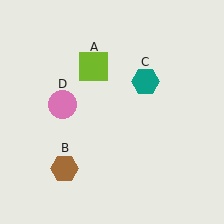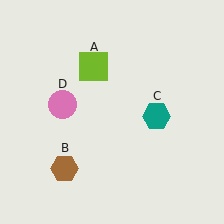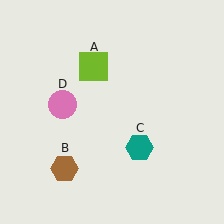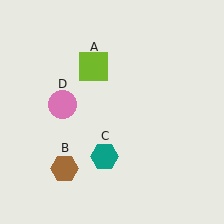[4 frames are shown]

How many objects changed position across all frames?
1 object changed position: teal hexagon (object C).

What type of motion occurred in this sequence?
The teal hexagon (object C) rotated clockwise around the center of the scene.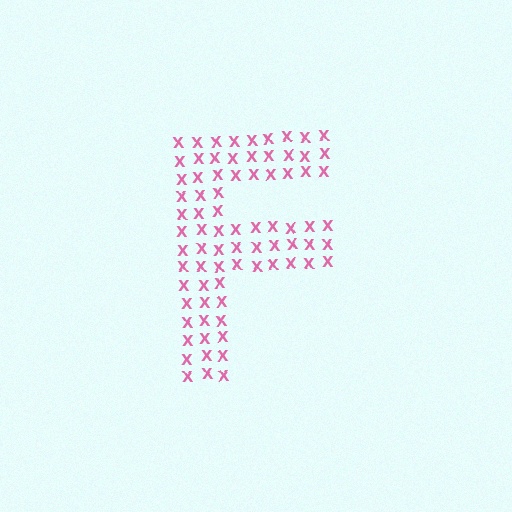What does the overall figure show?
The overall figure shows the letter F.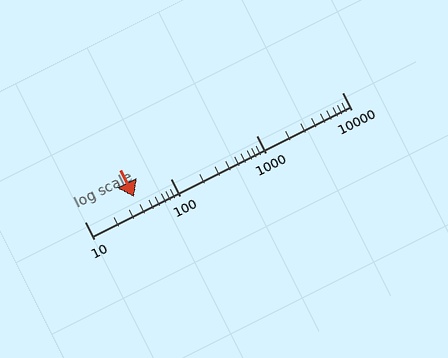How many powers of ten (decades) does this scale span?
The scale spans 3 decades, from 10 to 10000.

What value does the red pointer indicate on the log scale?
The pointer indicates approximately 38.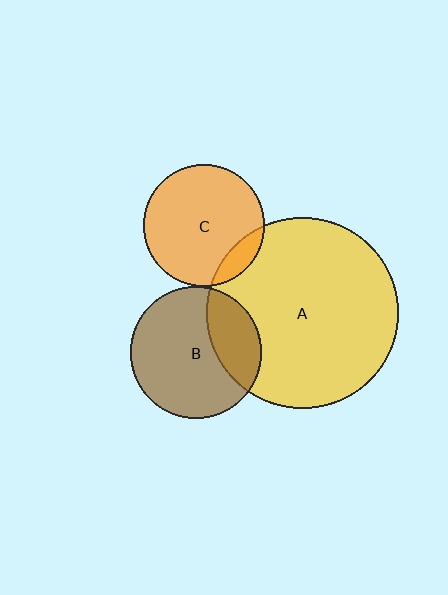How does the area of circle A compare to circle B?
Approximately 2.1 times.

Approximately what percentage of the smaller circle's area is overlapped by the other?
Approximately 25%.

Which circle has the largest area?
Circle A (yellow).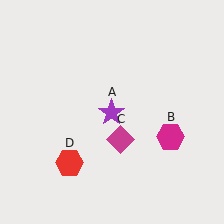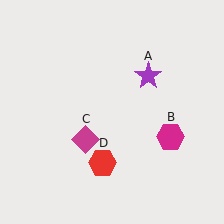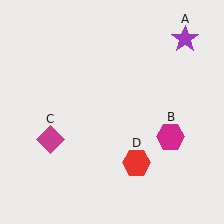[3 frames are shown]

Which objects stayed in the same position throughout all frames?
Magenta hexagon (object B) remained stationary.